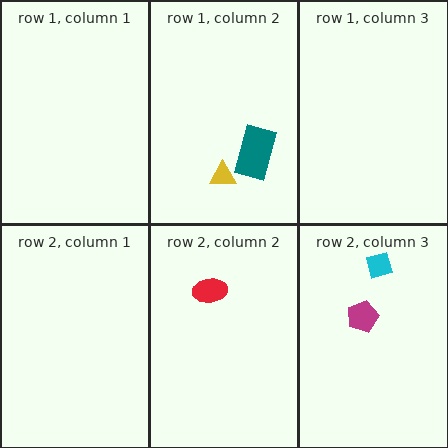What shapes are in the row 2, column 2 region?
The red ellipse.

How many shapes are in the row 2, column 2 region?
1.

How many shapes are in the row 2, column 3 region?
2.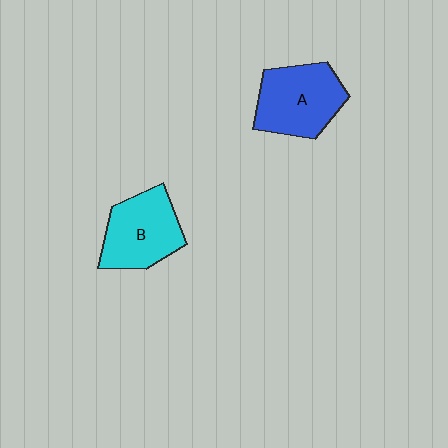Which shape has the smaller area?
Shape B (cyan).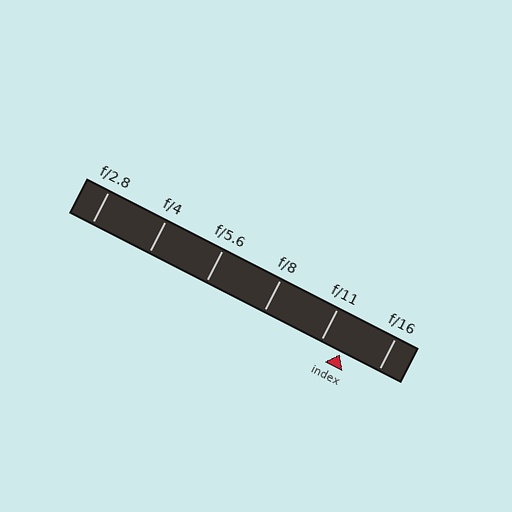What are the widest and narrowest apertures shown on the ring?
The widest aperture shown is f/2.8 and the narrowest is f/16.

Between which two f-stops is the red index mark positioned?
The index mark is between f/11 and f/16.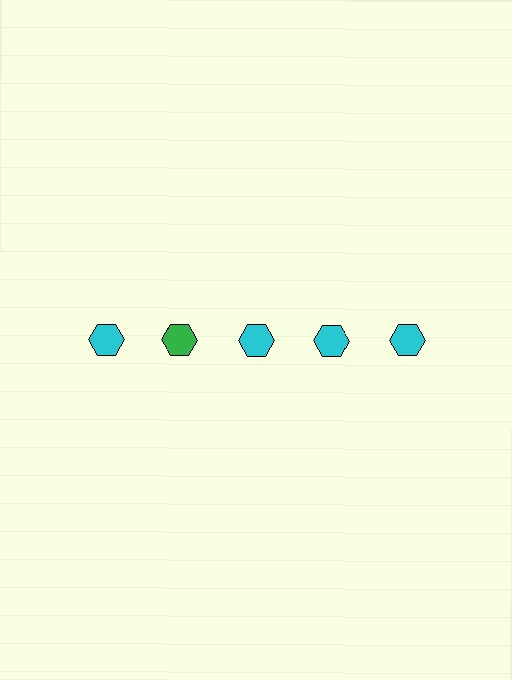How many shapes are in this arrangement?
There are 5 shapes arranged in a grid pattern.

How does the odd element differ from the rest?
It has a different color: green instead of cyan.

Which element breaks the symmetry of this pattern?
The green hexagon in the top row, second from left column breaks the symmetry. All other shapes are cyan hexagons.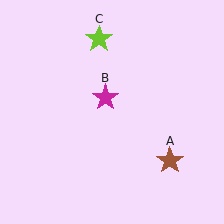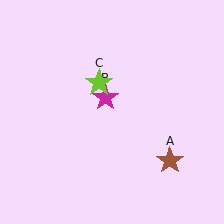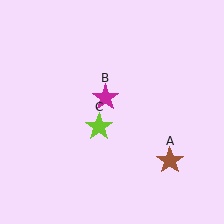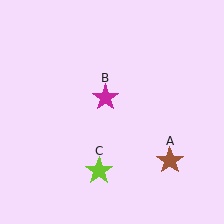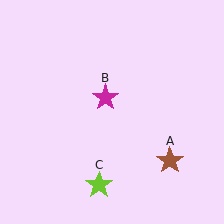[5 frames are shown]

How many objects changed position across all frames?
1 object changed position: lime star (object C).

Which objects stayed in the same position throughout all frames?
Brown star (object A) and magenta star (object B) remained stationary.